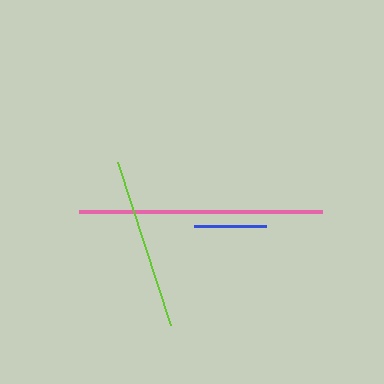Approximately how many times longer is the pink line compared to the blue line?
The pink line is approximately 3.4 times the length of the blue line.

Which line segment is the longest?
The pink line is the longest at approximately 243 pixels.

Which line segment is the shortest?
The blue line is the shortest at approximately 72 pixels.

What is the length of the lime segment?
The lime segment is approximately 171 pixels long.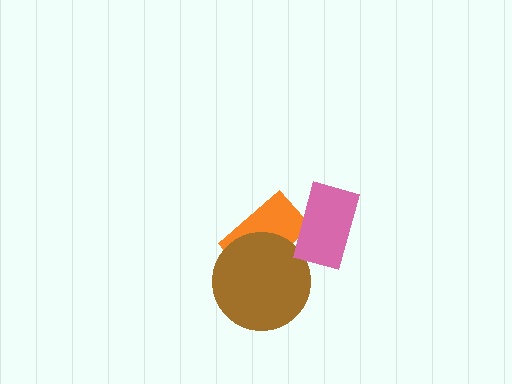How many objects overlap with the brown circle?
1 object overlaps with the brown circle.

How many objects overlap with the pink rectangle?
1 object overlaps with the pink rectangle.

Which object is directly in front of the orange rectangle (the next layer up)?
The brown circle is directly in front of the orange rectangle.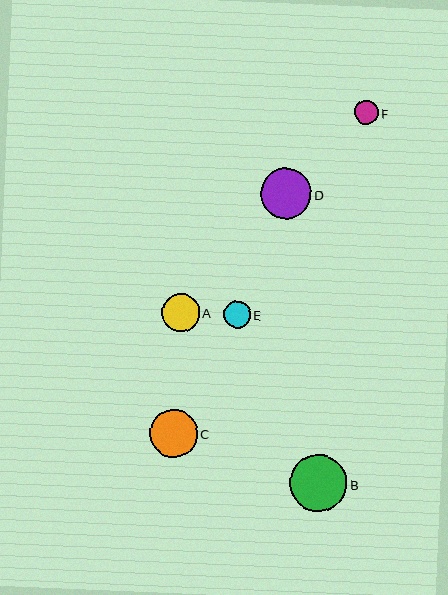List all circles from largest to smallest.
From largest to smallest: B, D, C, A, E, F.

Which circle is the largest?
Circle B is the largest with a size of approximately 57 pixels.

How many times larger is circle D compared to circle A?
Circle D is approximately 1.3 times the size of circle A.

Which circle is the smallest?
Circle F is the smallest with a size of approximately 24 pixels.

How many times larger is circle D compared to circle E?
Circle D is approximately 1.9 times the size of circle E.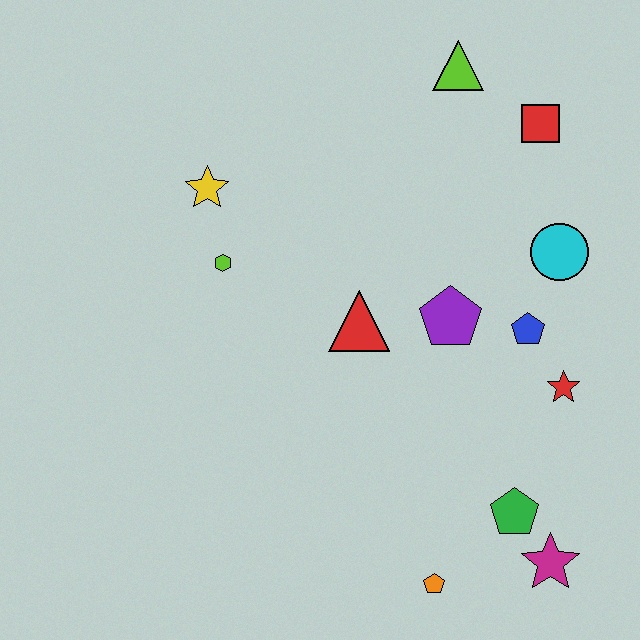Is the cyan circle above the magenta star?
Yes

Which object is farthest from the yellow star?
The magenta star is farthest from the yellow star.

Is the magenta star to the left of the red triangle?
No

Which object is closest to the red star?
The blue pentagon is closest to the red star.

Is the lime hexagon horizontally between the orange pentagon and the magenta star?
No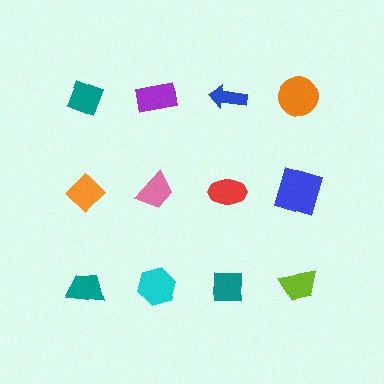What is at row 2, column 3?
A red ellipse.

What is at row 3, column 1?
A teal trapezoid.